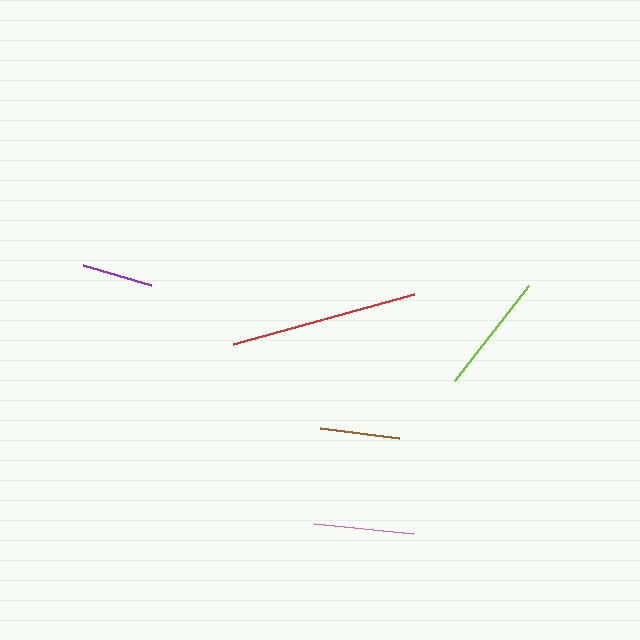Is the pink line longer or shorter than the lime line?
The lime line is longer than the pink line.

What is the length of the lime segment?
The lime segment is approximately 121 pixels long.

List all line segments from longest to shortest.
From longest to shortest: red, lime, pink, brown, purple.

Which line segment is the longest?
The red line is the longest at approximately 188 pixels.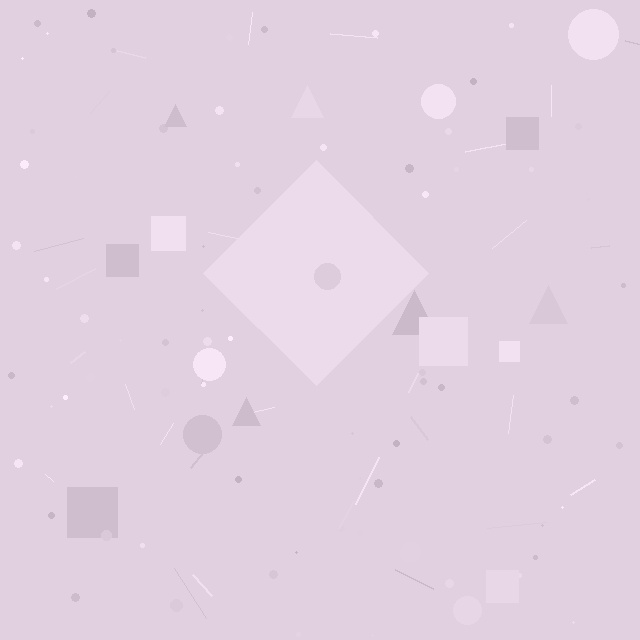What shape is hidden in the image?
A diamond is hidden in the image.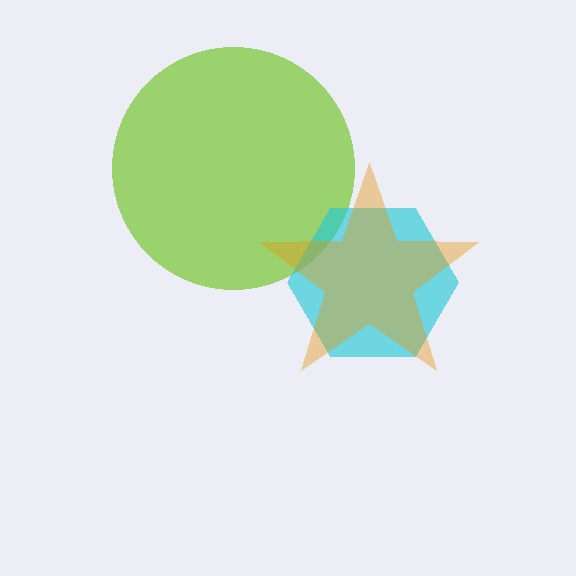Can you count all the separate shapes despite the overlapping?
Yes, there are 3 separate shapes.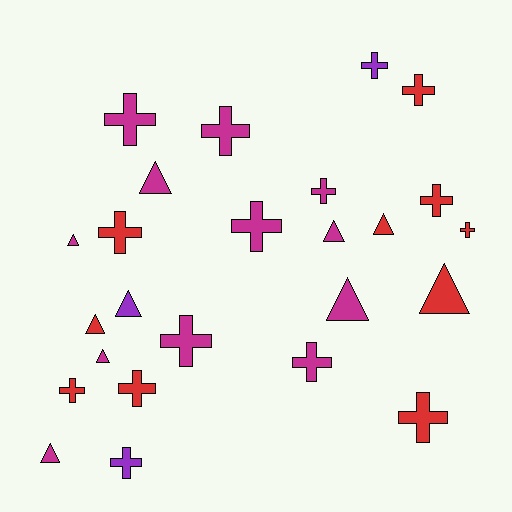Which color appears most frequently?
Magenta, with 12 objects.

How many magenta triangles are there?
There are 6 magenta triangles.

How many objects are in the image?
There are 25 objects.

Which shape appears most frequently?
Cross, with 15 objects.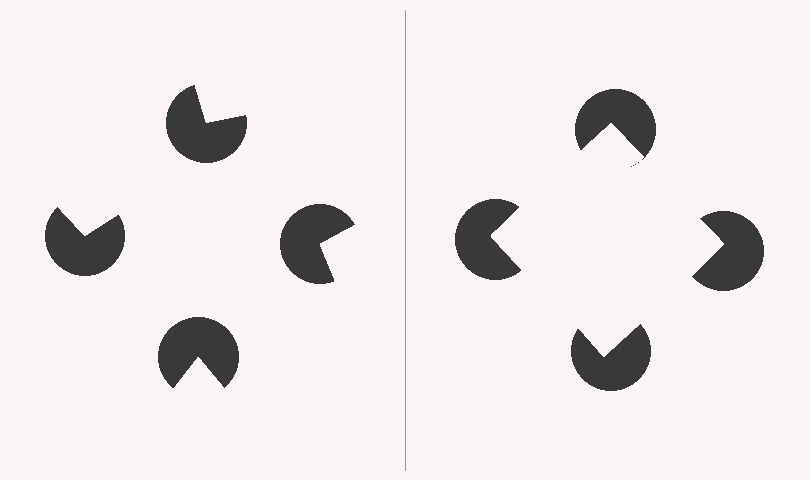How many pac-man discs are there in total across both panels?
8 — 4 on each side.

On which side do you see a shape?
An illusory square appears on the right side. On the left side the wedge cuts are rotated, so no coherent shape forms.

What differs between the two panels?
The pac-man discs are positioned identically on both sides; only the wedge orientations differ. On the right they align to a square; on the left they are misaligned.